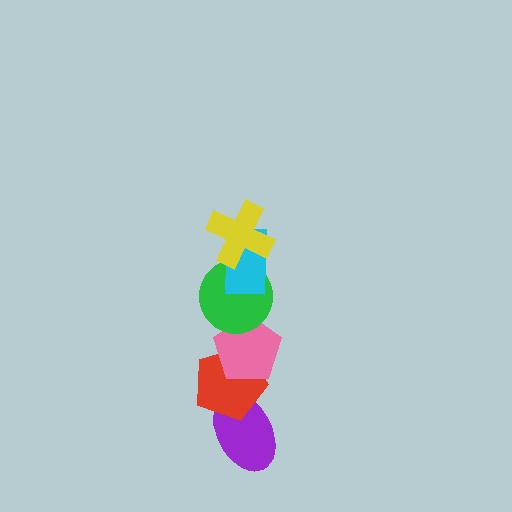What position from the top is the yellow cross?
The yellow cross is 1st from the top.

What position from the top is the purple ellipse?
The purple ellipse is 6th from the top.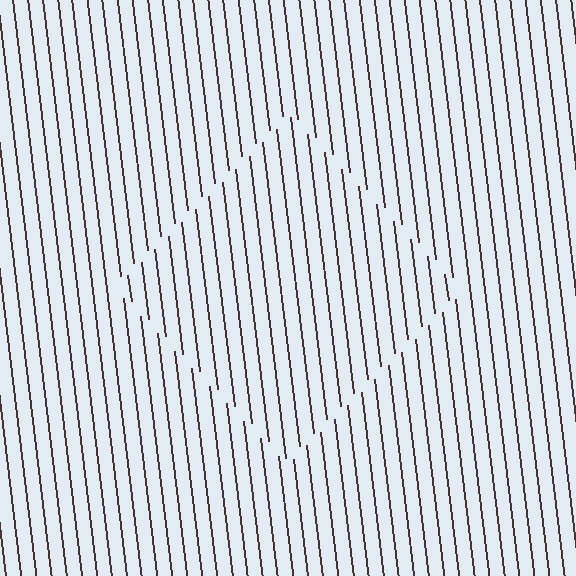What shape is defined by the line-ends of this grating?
An illusory square. The interior of the shape contains the same grating, shifted by half a period — the contour is defined by the phase discontinuity where line-ends from the inner and outer gratings abut.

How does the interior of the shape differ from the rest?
The interior of the shape contains the same grating, shifted by half a period — the contour is defined by the phase discontinuity where line-ends from the inner and outer gratings abut.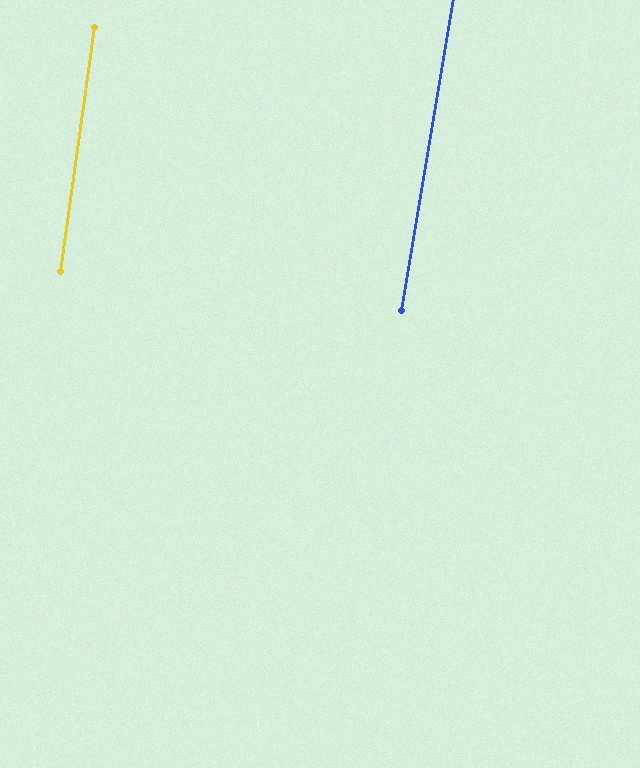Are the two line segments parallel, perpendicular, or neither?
Parallel — their directions differ by only 1.8°.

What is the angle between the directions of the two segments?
Approximately 2 degrees.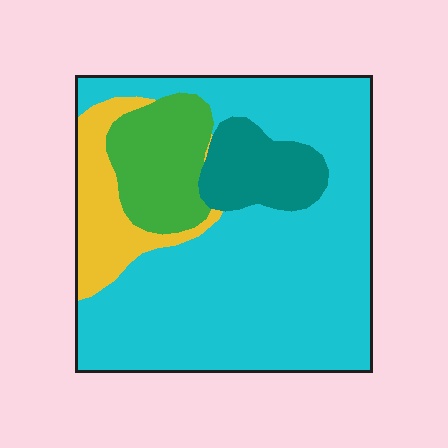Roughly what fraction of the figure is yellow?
Yellow covers 12% of the figure.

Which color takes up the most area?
Cyan, at roughly 65%.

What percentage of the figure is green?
Green covers roughly 15% of the figure.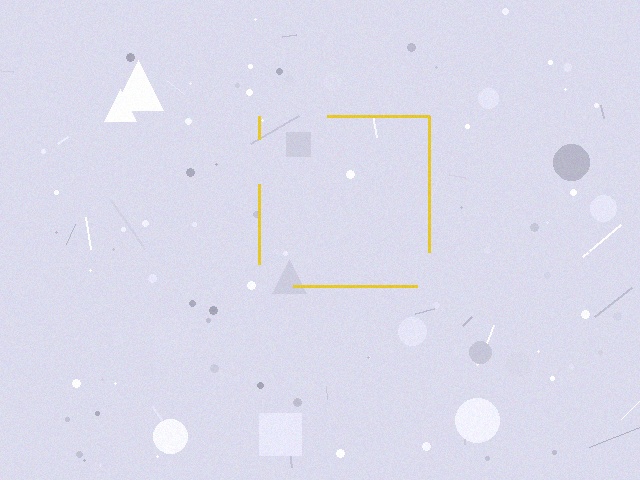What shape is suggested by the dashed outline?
The dashed outline suggests a square.